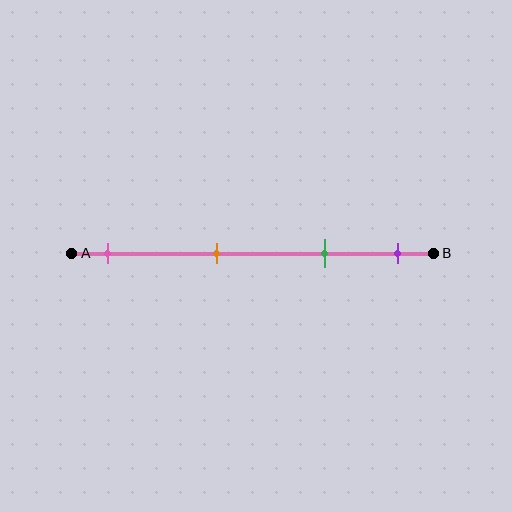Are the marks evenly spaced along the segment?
No, the marks are not evenly spaced.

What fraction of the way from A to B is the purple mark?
The purple mark is approximately 90% (0.9) of the way from A to B.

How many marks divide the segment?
There are 4 marks dividing the segment.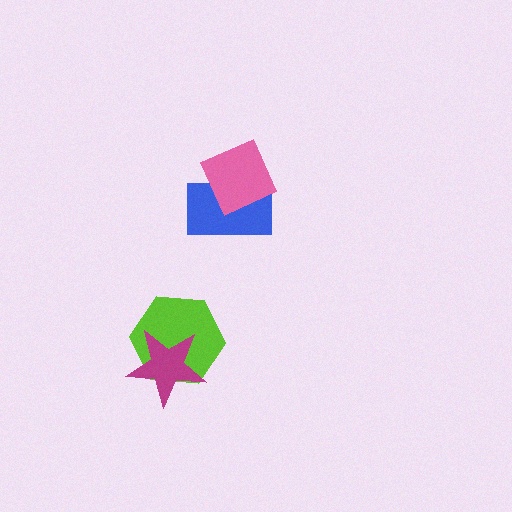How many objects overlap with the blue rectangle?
1 object overlaps with the blue rectangle.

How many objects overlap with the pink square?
1 object overlaps with the pink square.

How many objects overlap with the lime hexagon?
1 object overlaps with the lime hexagon.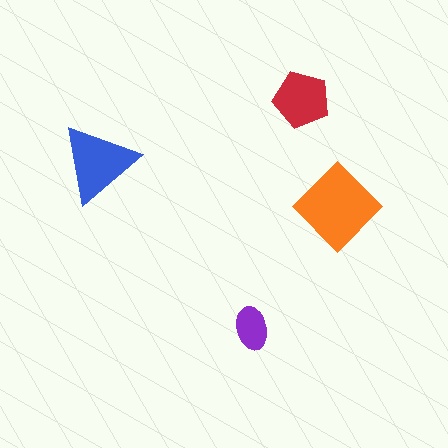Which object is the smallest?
The purple ellipse.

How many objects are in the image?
There are 4 objects in the image.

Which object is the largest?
The orange diamond.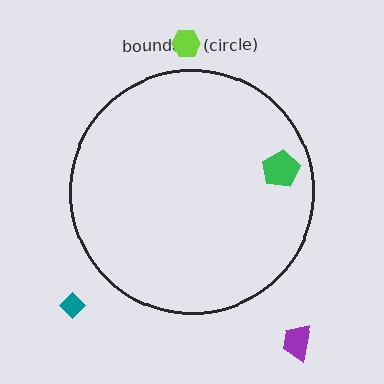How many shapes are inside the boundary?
1 inside, 3 outside.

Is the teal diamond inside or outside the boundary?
Outside.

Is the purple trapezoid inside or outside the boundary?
Outside.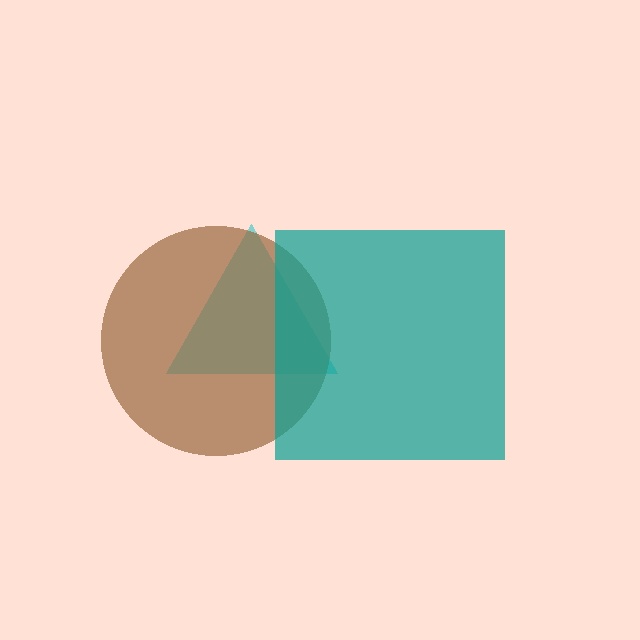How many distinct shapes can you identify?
There are 3 distinct shapes: a cyan triangle, a brown circle, a teal square.